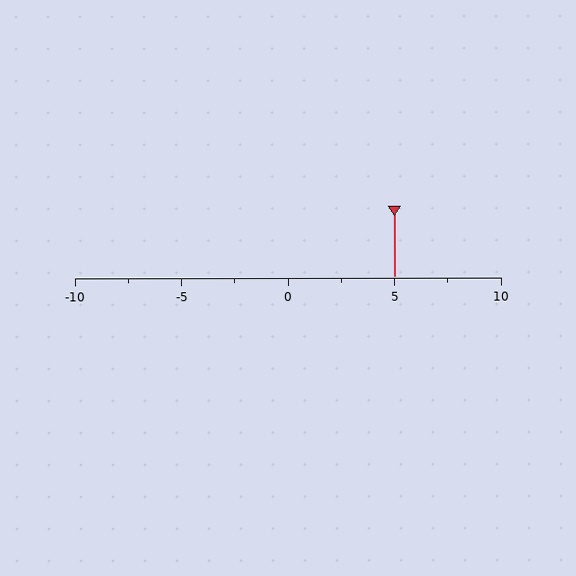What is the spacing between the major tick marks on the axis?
The major ticks are spaced 5 apart.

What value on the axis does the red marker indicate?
The marker indicates approximately 5.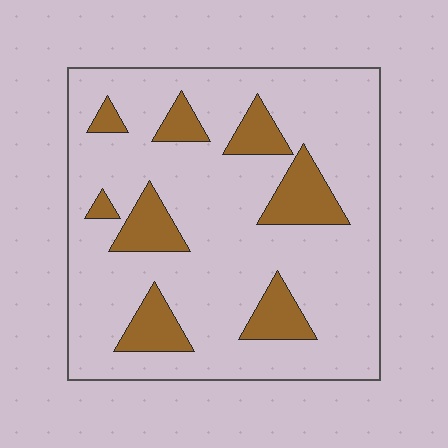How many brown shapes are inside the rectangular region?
8.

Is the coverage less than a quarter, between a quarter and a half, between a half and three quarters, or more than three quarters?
Less than a quarter.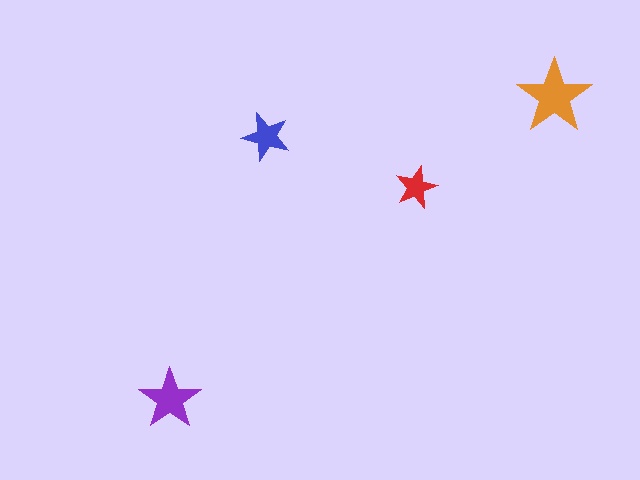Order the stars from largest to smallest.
the orange one, the purple one, the blue one, the red one.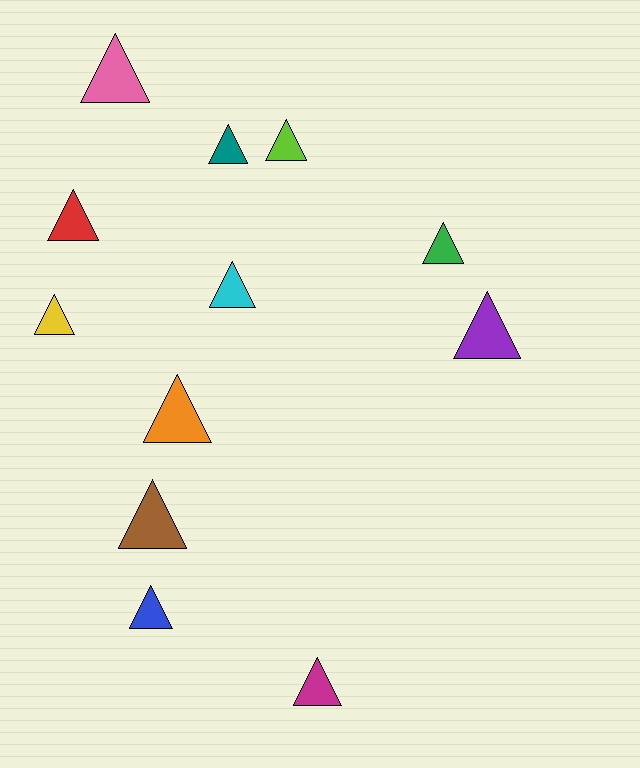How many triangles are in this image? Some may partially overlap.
There are 12 triangles.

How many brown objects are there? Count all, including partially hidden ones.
There is 1 brown object.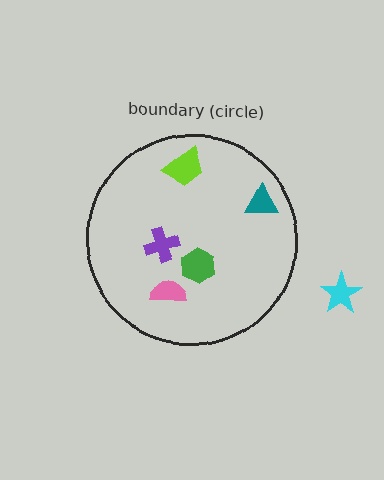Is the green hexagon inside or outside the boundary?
Inside.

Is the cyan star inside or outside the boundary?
Outside.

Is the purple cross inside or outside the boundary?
Inside.